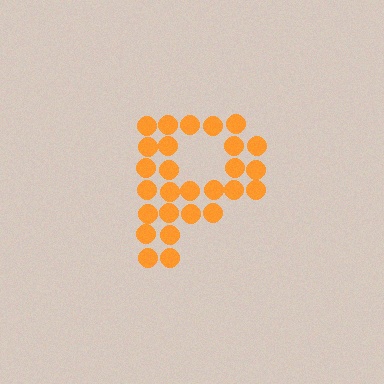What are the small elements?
The small elements are circles.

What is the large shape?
The large shape is the letter P.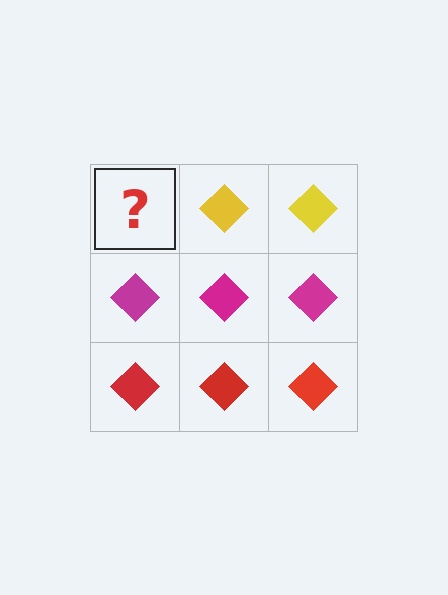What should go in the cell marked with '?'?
The missing cell should contain a yellow diamond.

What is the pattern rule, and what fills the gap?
The rule is that each row has a consistent color. The gap should be filled with a yellow diamond.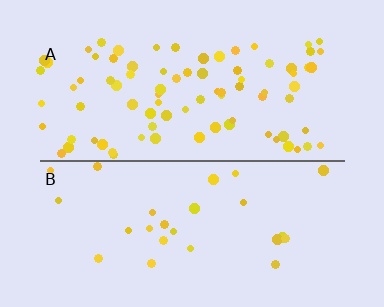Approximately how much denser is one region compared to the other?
Approximately 3.2× — region A over region B.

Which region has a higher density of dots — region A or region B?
A (the top).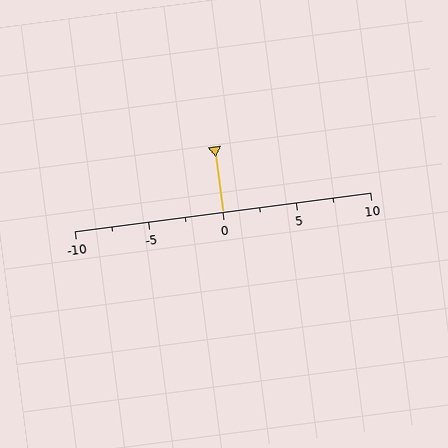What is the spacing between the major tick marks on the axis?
The major ticks are spaced 5 apart.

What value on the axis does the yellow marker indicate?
The marker indicates approximately 0.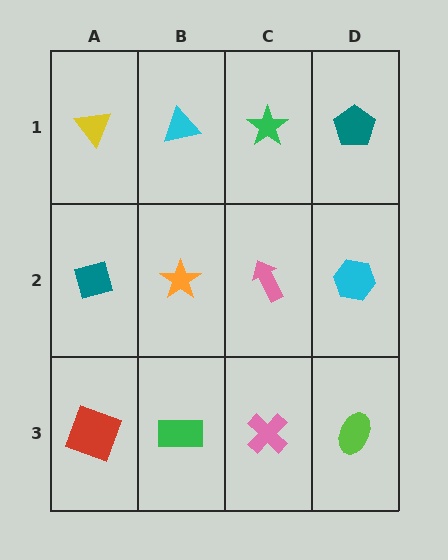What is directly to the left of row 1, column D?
A green star.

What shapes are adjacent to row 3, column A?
A teal square (row 2, column A), a green rectangle (row 3, column B).